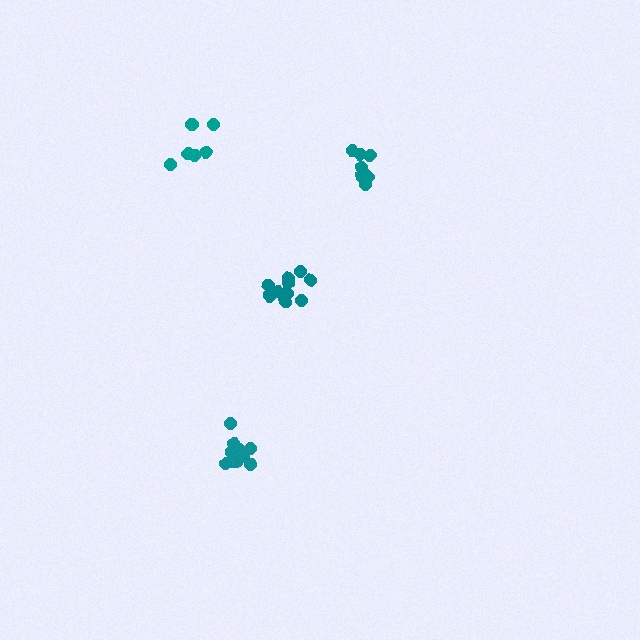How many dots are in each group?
Group 1: 6 dots, Group 2: 9 dots, Group 3: 12 dots, Group 4: 12 dots (39 total).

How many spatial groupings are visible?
There are 4 spatial groupings.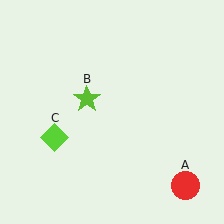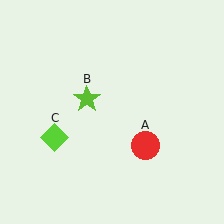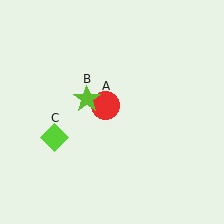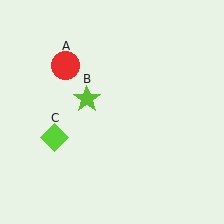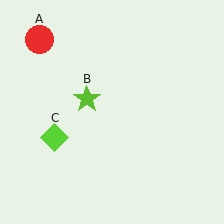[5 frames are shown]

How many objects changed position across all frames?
1 object changed position: red circle (object A).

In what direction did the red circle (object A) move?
The red circle (object A) moved up and to the left.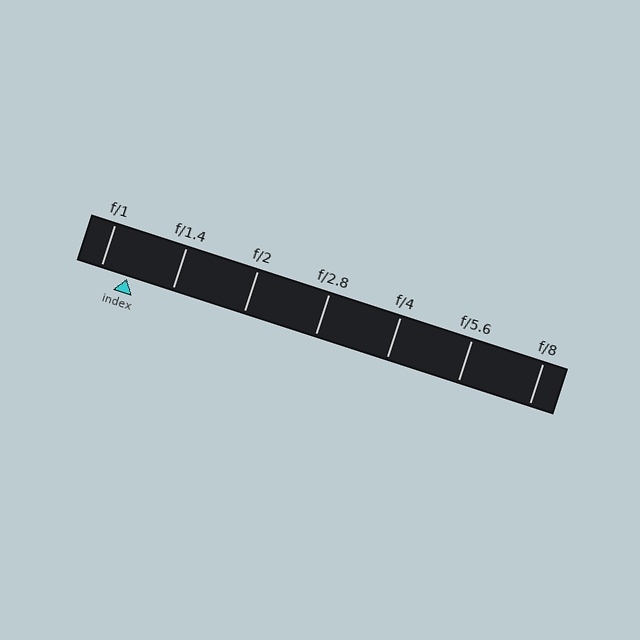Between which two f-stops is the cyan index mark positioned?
The index mark is between f/1 and f/1.4.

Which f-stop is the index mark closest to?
The index mark is closest to f/1.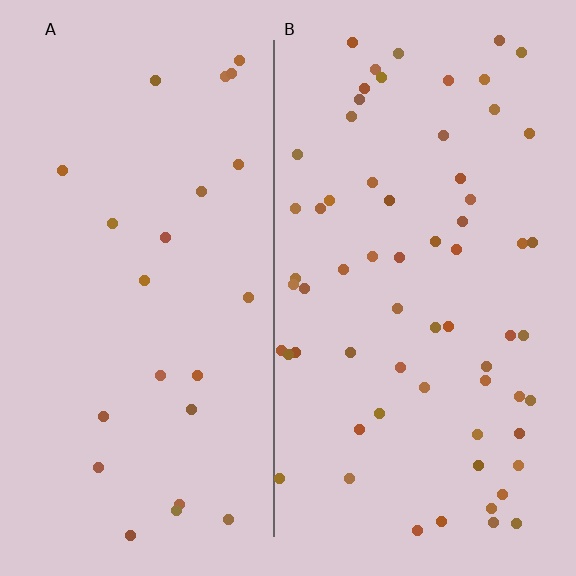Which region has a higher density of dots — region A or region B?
B (the right).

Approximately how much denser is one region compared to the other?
Approximately 2.8× — region B over region A.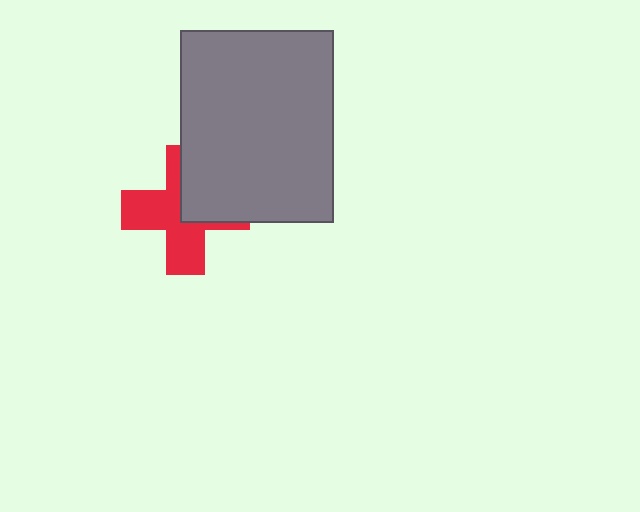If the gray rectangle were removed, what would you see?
You would see the complete red cross.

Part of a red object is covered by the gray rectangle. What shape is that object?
It is a cross.